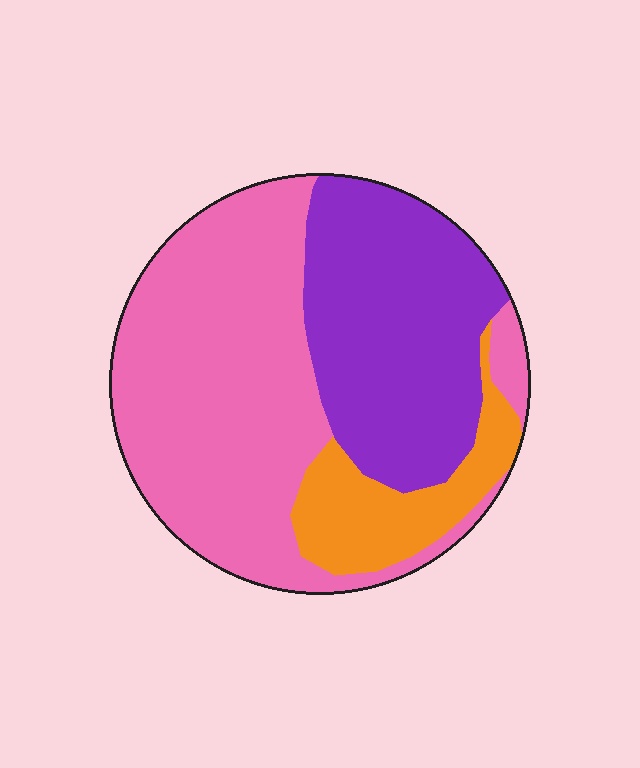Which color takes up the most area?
Pink, at roughly 50%.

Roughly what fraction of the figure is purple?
Purple covers 34% of the figure.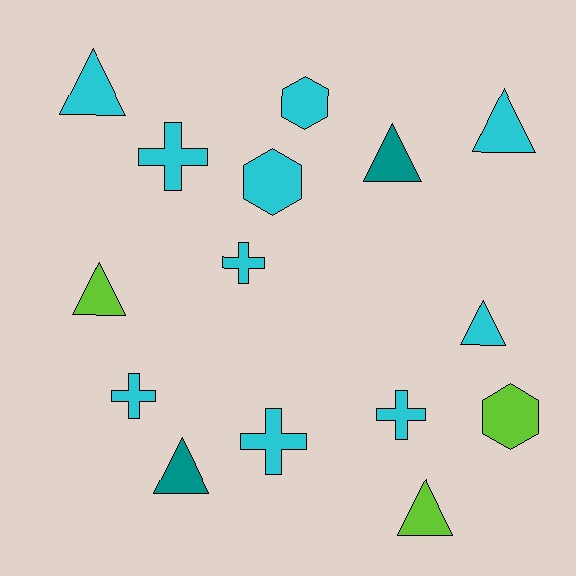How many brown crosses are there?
There are no brown crosses.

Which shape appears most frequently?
Triangle, with 7 objects.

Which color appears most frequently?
Cyan, with 10 objects.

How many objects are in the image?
There are 15 objects.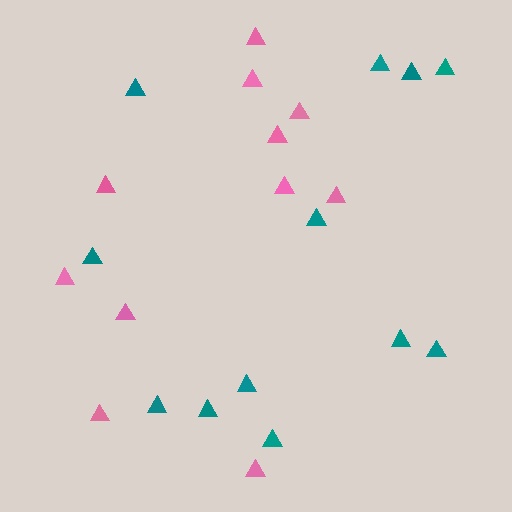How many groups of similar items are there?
There are 2 groups: one group of pink triangles (11) and one group of teal triangles (12).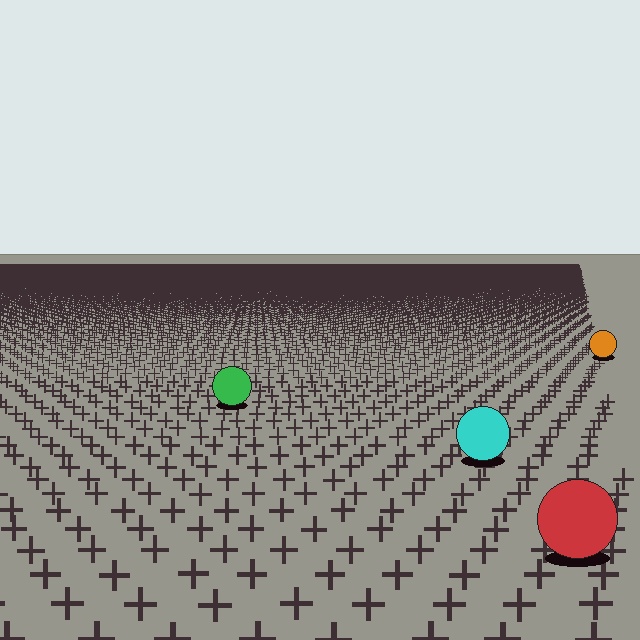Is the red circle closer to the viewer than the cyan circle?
Yes. The red circle is closer — you can tell from the texture gradient: the ground texture is coarser near it.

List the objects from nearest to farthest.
From nearest to farthest: the red circle, the cyan circle, the green circle, the orange circle.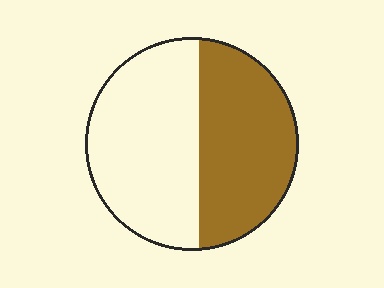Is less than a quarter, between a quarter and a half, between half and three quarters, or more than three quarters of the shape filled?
Between a quarter and a half.